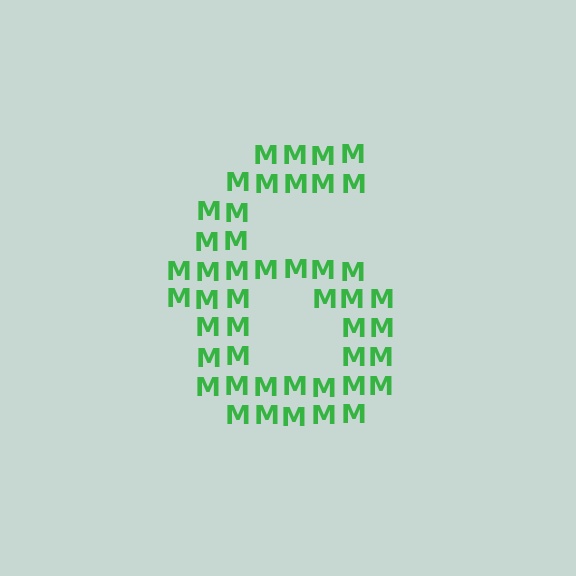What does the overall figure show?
The overall figure shows the digit 6.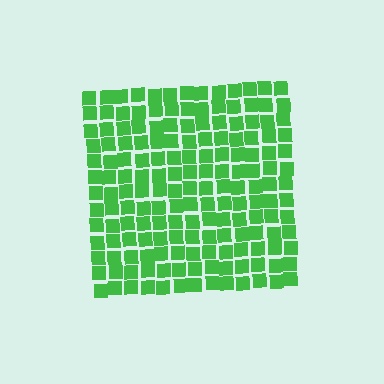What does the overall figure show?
The overall figure shows a square.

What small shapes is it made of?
It is made of small squares.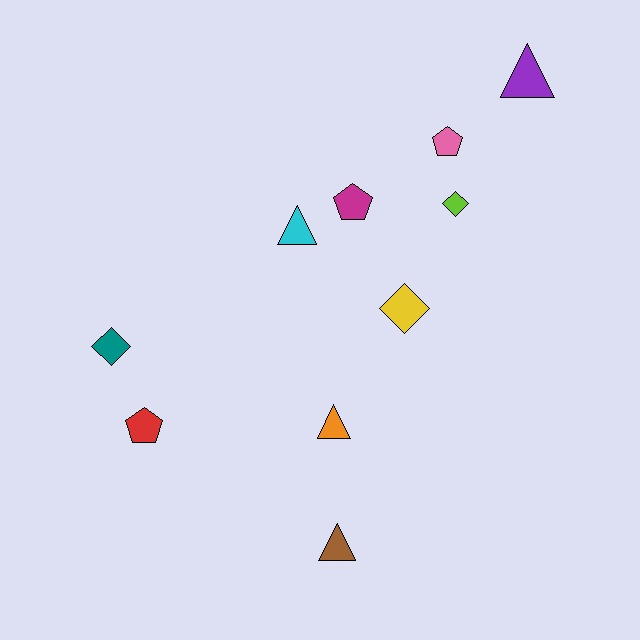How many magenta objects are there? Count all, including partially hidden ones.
There is 1 magenta object.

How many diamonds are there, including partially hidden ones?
There are 3 diamonds.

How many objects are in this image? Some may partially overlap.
There are 10 objects.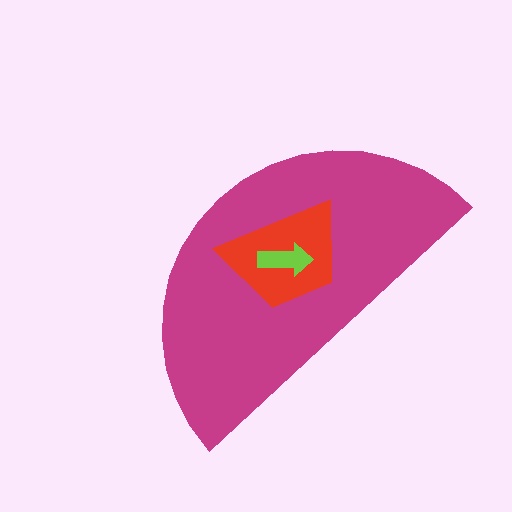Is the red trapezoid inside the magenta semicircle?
Yes.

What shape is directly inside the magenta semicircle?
The red trapezoid.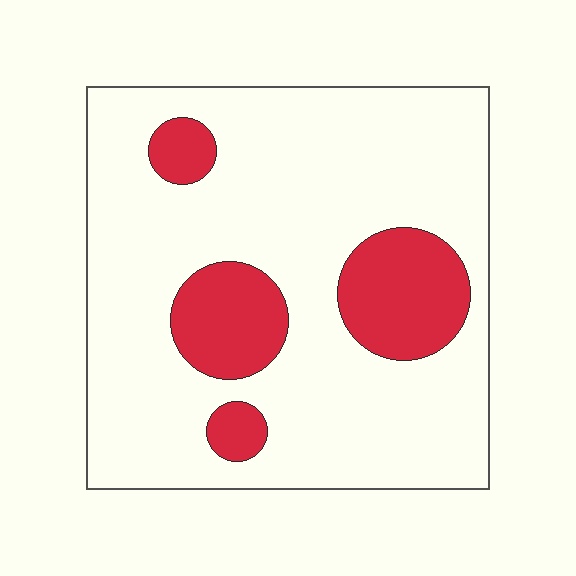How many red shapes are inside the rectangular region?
4.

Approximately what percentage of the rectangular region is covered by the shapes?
Approximately 20%.